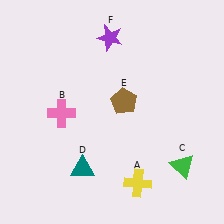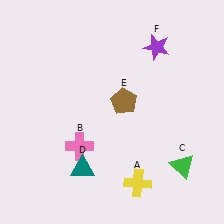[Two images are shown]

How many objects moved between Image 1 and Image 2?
2 objects moved between the two images.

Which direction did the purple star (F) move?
The purple star (F) moved right.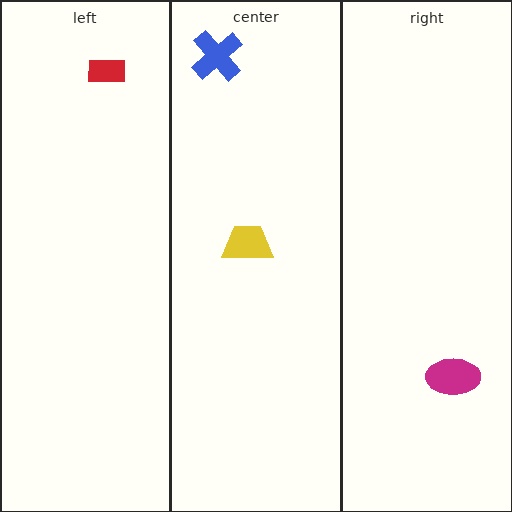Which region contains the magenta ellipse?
The right region.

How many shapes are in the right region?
1.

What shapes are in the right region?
The magenta ellipse.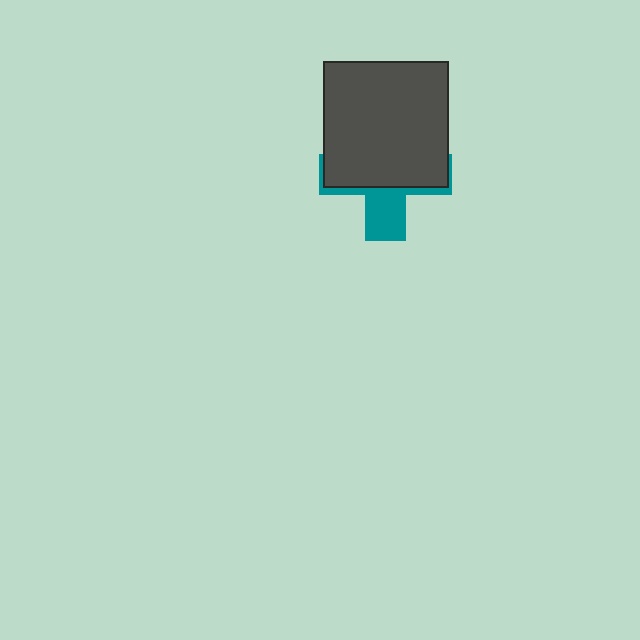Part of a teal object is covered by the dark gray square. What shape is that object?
It is a cross.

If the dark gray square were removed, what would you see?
You would see the complete teal cross.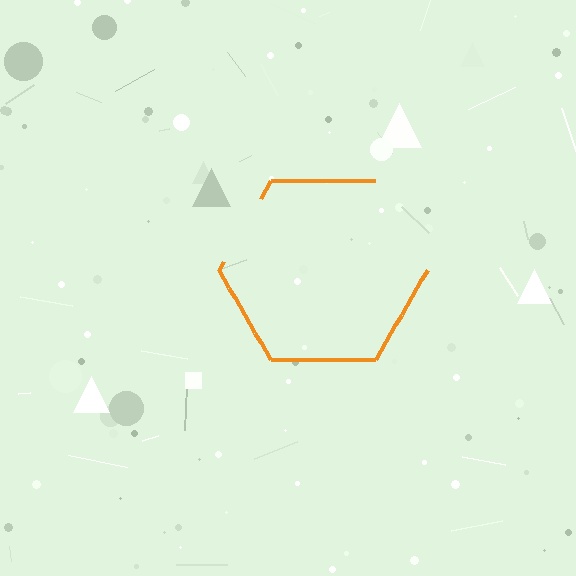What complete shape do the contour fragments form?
The contour fragments form a hexagon.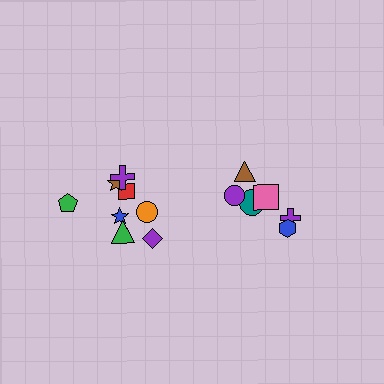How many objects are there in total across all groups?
There are 14 objects.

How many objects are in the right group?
There are 6 objects.